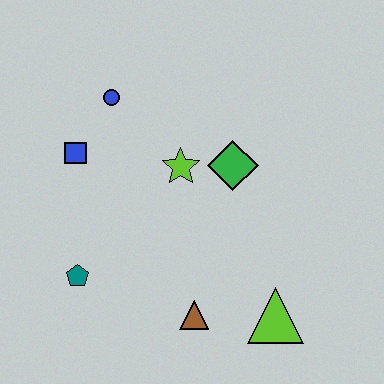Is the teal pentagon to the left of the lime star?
Yes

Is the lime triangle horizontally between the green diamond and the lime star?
No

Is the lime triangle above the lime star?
No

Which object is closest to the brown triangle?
The lime triangle is closest to the brown triangle.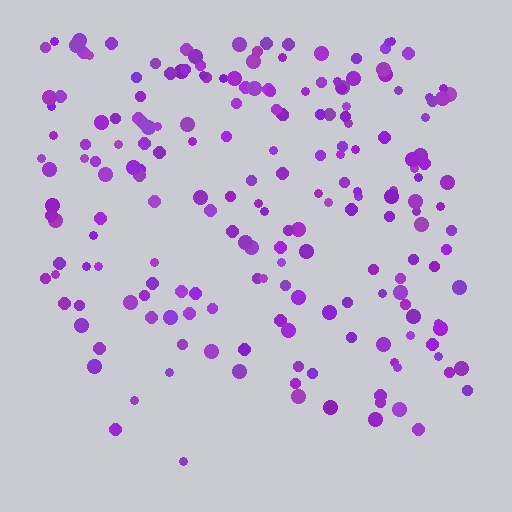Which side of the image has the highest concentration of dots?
The top.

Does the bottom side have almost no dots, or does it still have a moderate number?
Still a moderate number, just noticeably fewer than the top.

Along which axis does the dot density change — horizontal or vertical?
Vertical.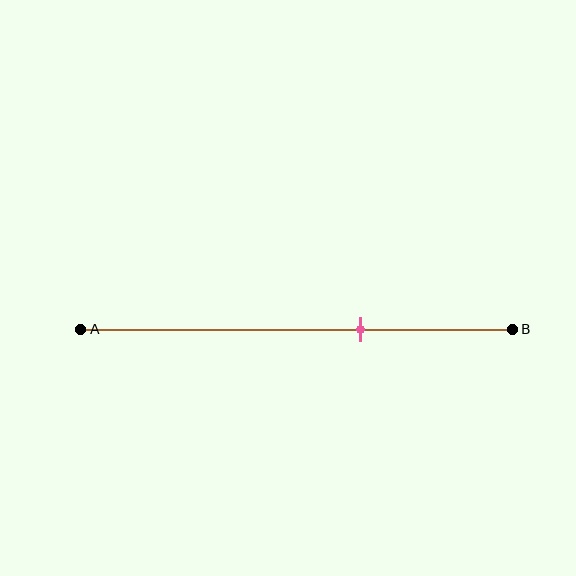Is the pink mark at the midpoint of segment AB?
No, the mark is at about 65% from A, not at the 50% midpoint.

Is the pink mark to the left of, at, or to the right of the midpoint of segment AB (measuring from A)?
The pink mark is to the right of the midpoint of segment AB.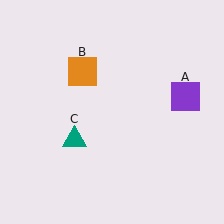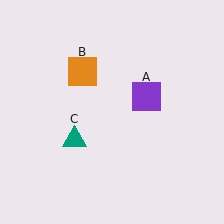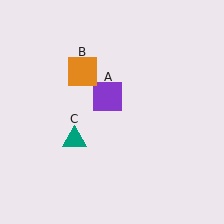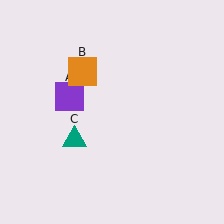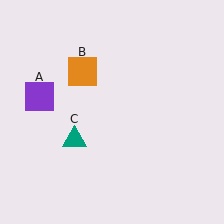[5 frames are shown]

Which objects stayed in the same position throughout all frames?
Orange square (object B) and teal triangle (object C) remained stationary.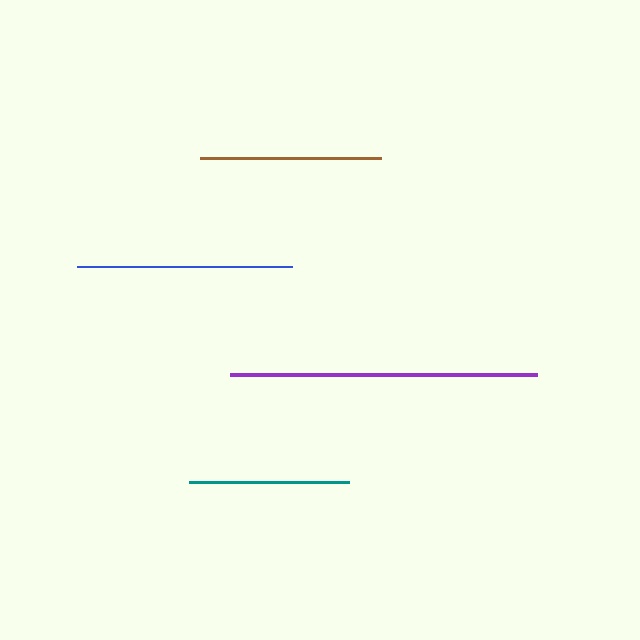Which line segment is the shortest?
The teal line is the shortest at approximately 161 pixels.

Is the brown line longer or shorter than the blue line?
The blue line is longer than the brown line.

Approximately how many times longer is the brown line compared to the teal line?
The brown line is approximately 1.1 times the length of the teal line.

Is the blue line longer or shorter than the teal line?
The blue line is longer than the teal line.